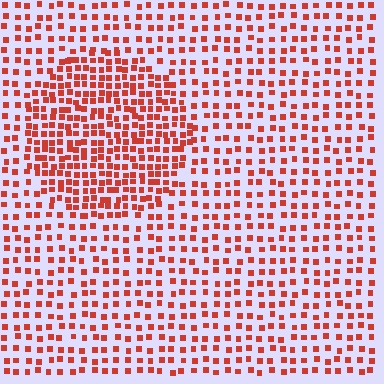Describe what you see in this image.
The image contains small red elements arranged at two different densities. A circle-shaped region is visible where the elements are more densely packed than the surrounding area.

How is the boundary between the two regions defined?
The boundary is defined by a change in element density (approximately 1.9x ratio). All elements are the same color, size, and shape.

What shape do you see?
I see a circle.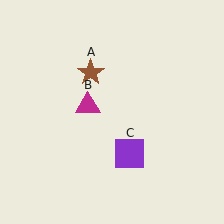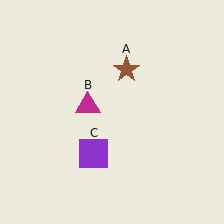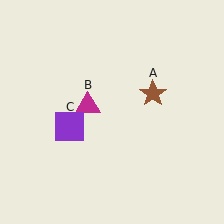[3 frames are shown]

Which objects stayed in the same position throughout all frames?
Magenta triangle (object B) remained stationary.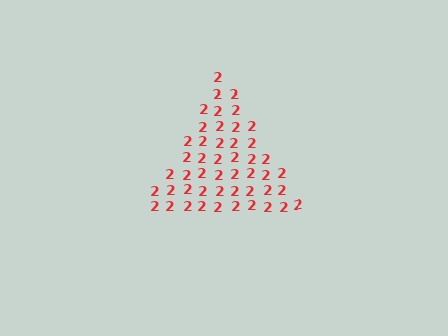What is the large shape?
The large shape is a triangle.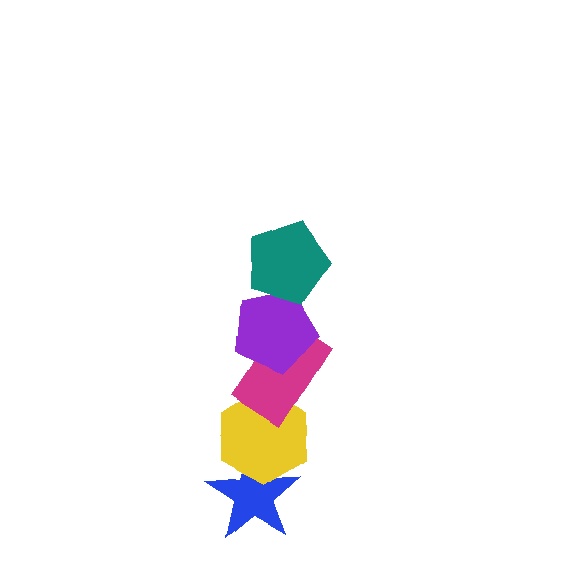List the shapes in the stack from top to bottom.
From top to bottom: the teal pentagon, the purple pentagon, the magenta rectangle, the yellow hexagon, the blue star.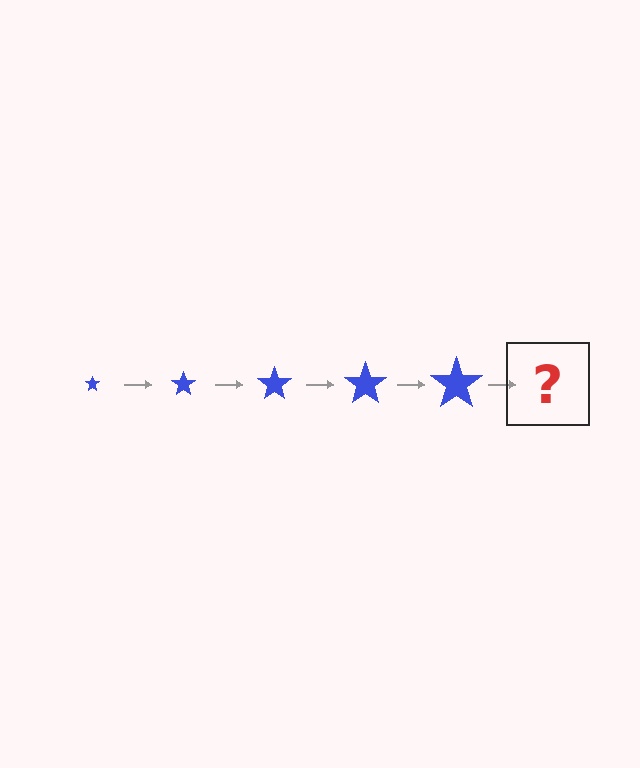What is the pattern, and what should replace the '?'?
The pattern is that the star gets progressively larger each step. The '?' should be a blue star, larger than the previous one.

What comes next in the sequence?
The next element should be a blue star, larger than the previous one.